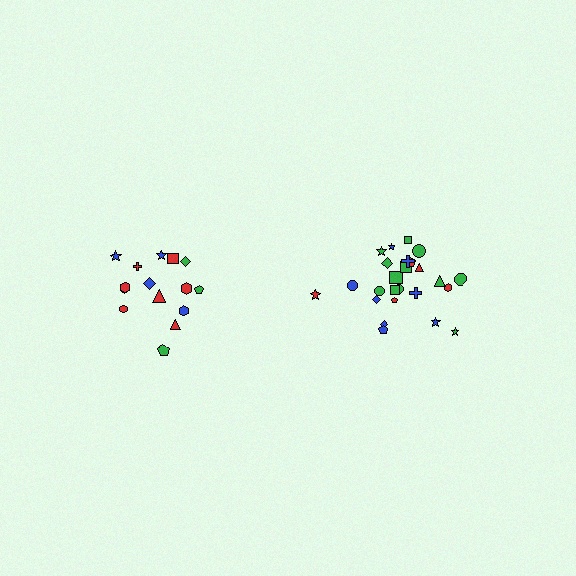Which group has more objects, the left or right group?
The right group.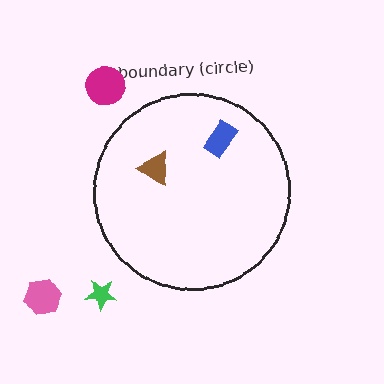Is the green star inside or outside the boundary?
Outside.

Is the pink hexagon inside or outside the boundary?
Outside.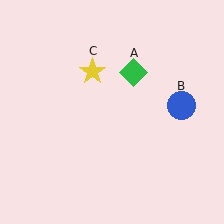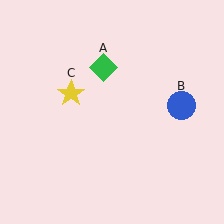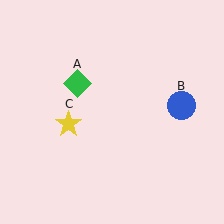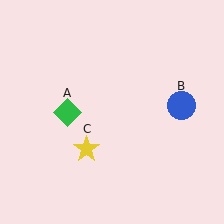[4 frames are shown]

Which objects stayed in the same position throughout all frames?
Blue circle (object B) remained stationary.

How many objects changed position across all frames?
2 objects changed position: green diamond (object A), yellow star (object C).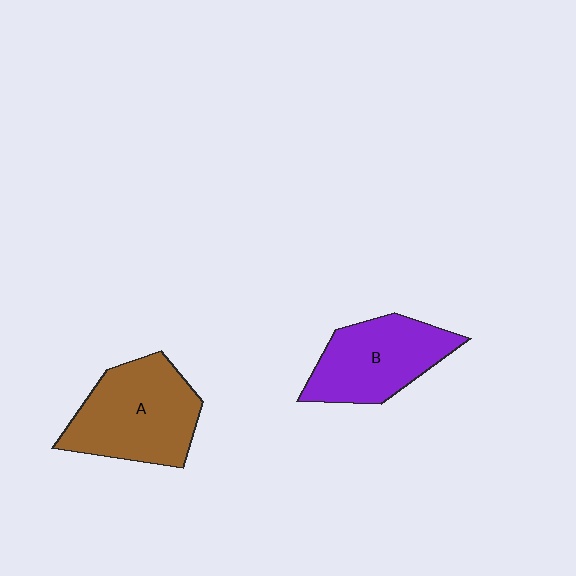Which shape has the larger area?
Shape A (brown).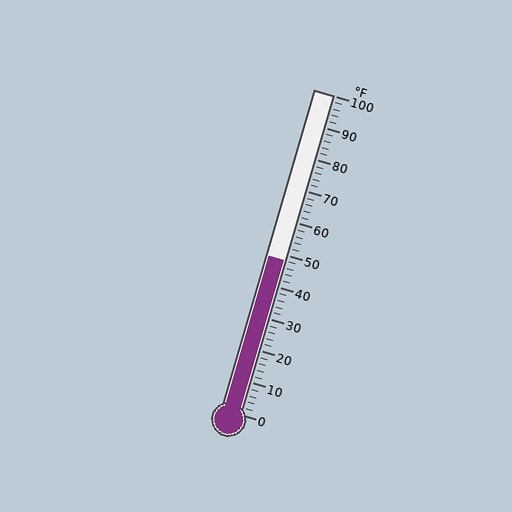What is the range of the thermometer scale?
The thermometer scale ranges from 0°F to 100°F.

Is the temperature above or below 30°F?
The temperature is above 30°F.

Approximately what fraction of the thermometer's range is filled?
The thermometer is filled to approximately 50% of its range.